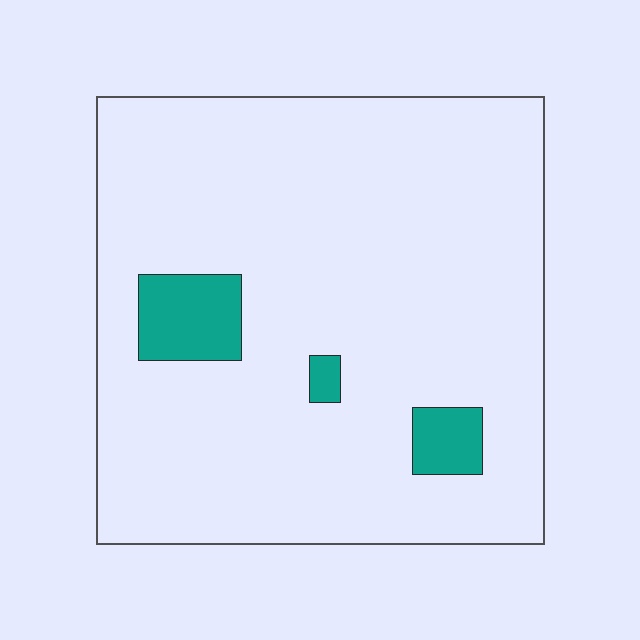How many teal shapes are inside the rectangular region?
3.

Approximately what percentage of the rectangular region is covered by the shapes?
Approximately 10%.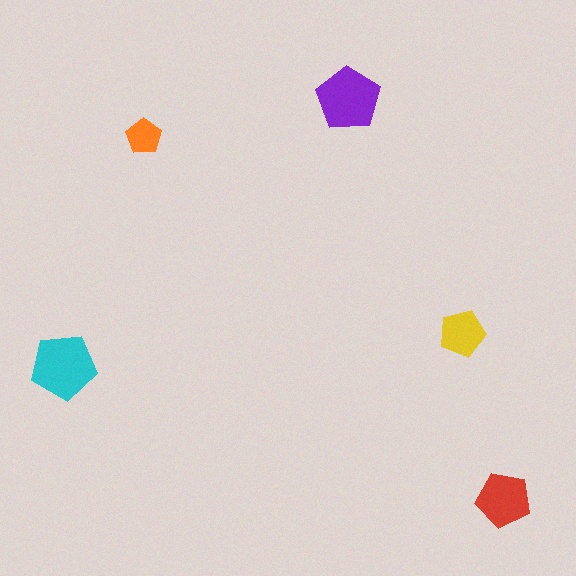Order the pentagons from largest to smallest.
the cyan one, the purple one, the red one, the yellow one, the orange one.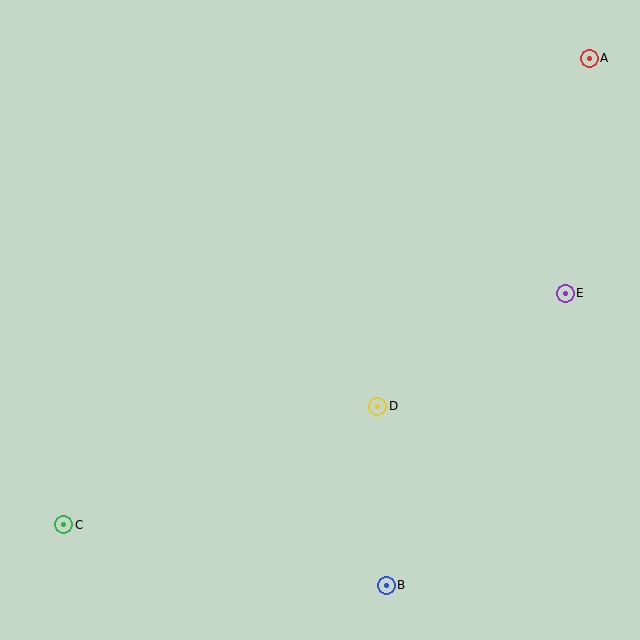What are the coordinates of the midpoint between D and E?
The midpoint between D and E is at (471, 350).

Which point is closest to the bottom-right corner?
Point B is closest to the bottom-right corner.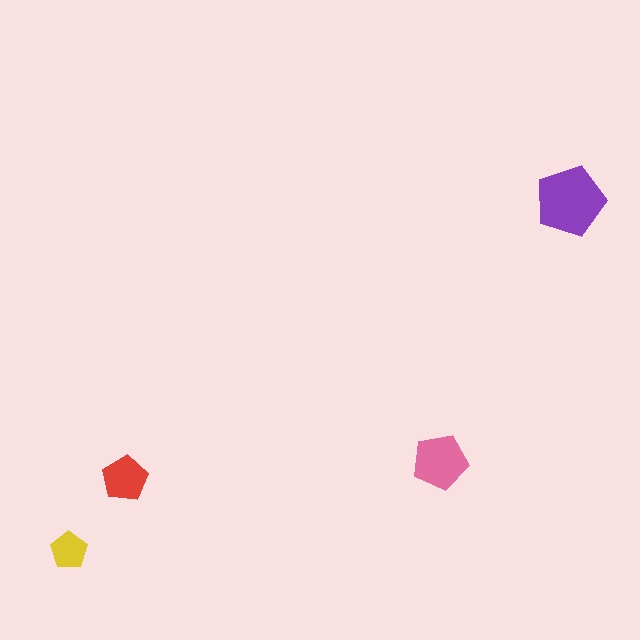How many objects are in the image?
There are 4 objects in the image.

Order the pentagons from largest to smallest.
the purple one, the pink one, the red one, the yellow one.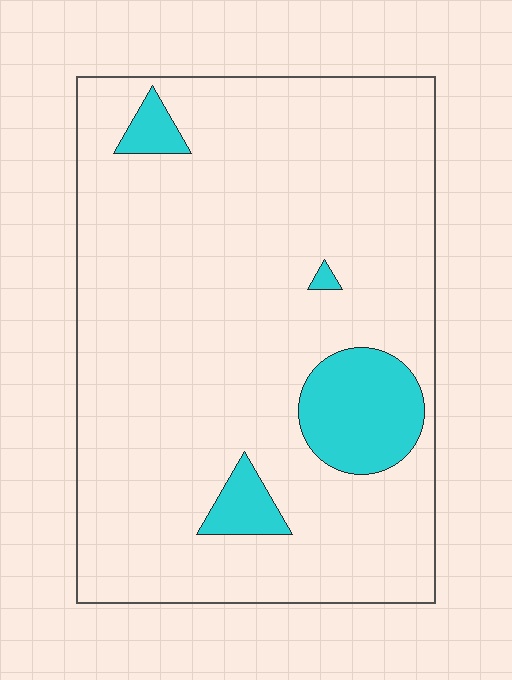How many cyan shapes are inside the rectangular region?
4.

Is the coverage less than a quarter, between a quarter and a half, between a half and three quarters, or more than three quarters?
Less than a quarter.